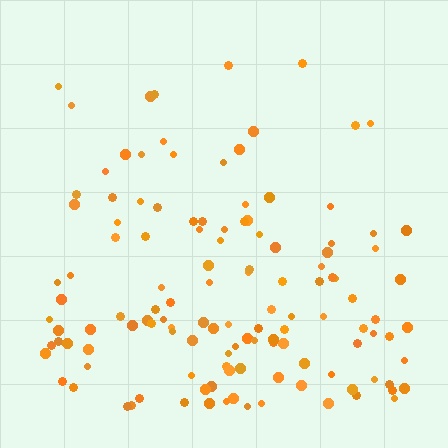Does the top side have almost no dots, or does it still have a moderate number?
Still a moderate number, just noticeably fewer than the bottom.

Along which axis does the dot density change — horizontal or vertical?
Vertical.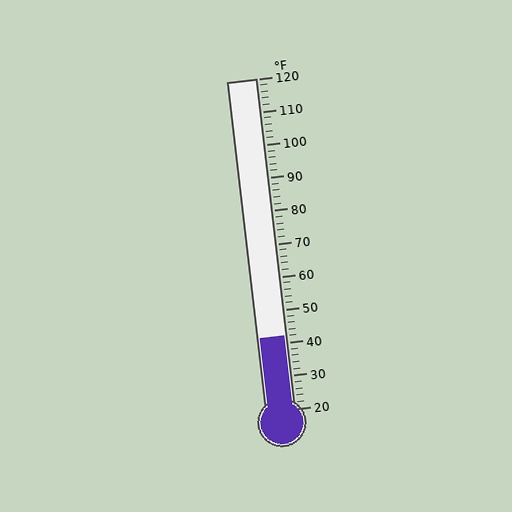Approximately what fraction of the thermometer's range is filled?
The thermometer is filled to approximately 20% of its range.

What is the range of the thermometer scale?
The thermometer scale ranges from 20°F to 120°F.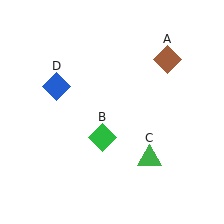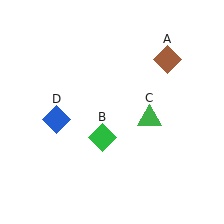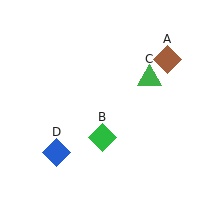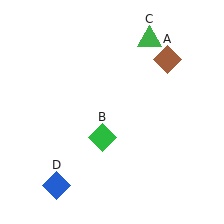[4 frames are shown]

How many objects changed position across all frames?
2 objects changed position: green triangle (object C), blue diamond (object D).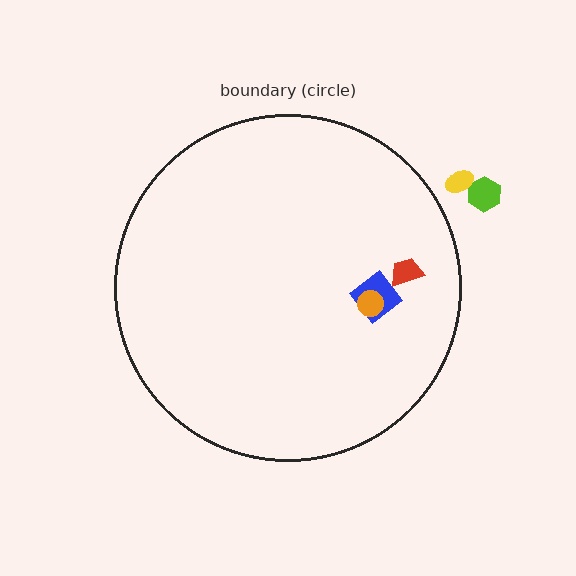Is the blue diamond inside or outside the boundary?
Inside.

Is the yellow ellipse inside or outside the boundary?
Outside.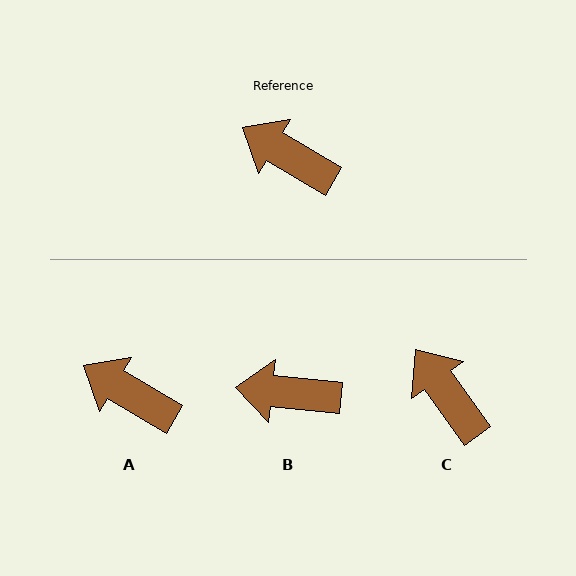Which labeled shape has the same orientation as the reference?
A.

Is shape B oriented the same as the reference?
No, it is off by about 25 degrees.